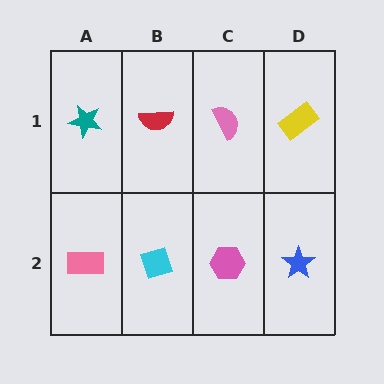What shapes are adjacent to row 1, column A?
A pink rectangle (row 2, column A), a red semicircle (row 1, column B).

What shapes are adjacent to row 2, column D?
A yellow rectangle (row 1, column D), a pink hexagon (row 2, column C).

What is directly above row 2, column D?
A yellow rectangle.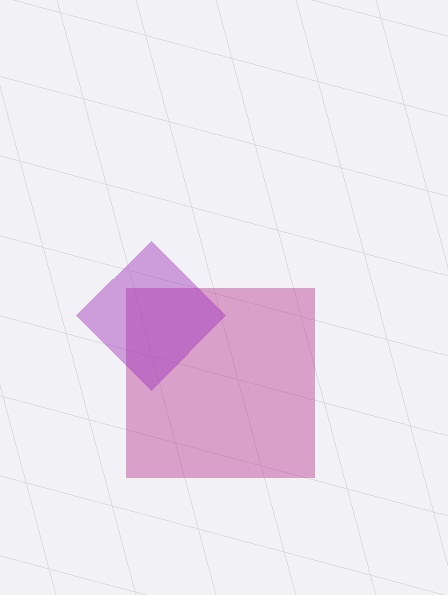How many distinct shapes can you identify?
There are 2 distinct shapes: a magenta square, a purple diamond.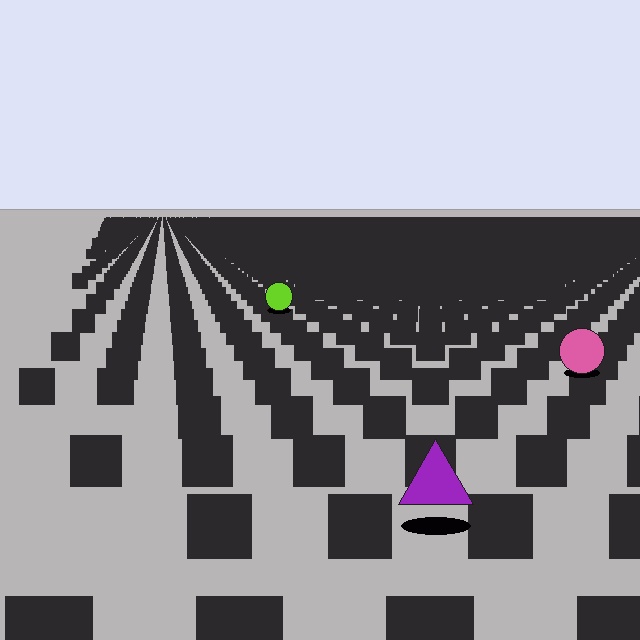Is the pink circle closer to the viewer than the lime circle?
Yes. The pink circle is closer — you can tell from the texture gradient: the ground texture is coarser near it.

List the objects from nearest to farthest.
From nearest to farthest: the purple triangle, the pink circle, the lime circle.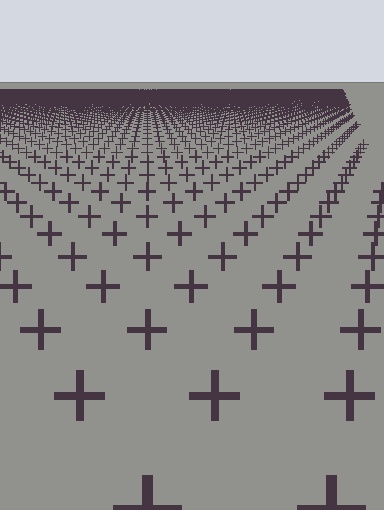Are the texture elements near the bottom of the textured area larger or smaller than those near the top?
Larger. Near the bottom, elements are closer to the viewer and appear at a bigger on-screen size.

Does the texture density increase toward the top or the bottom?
Density increases toward the top.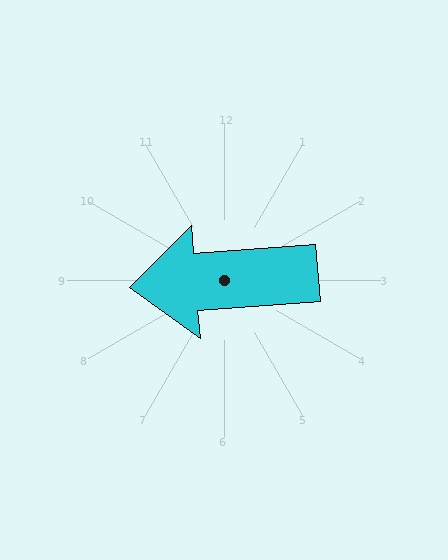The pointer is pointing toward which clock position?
Roughly 9 o'clock.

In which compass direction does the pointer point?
West.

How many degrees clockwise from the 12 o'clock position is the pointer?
Approximately 266 degrees.